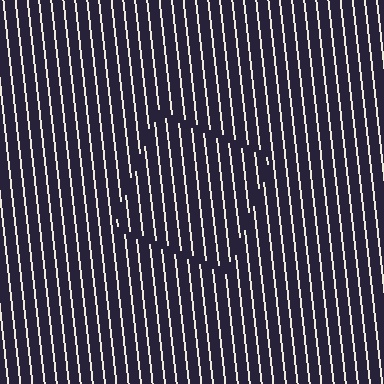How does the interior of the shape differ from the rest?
The interior of the shape contains the same grating, shifted by half a period — the contour is defined by the phase discontinuity where line-ends from the inner and outer gratings abut.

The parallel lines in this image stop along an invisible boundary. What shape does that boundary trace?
An illusory square. The interior of the shape contains the same grating, shifted by half a period — the contour is defined by the phase discontinuity where line-ends from the inner and outer gratings abut.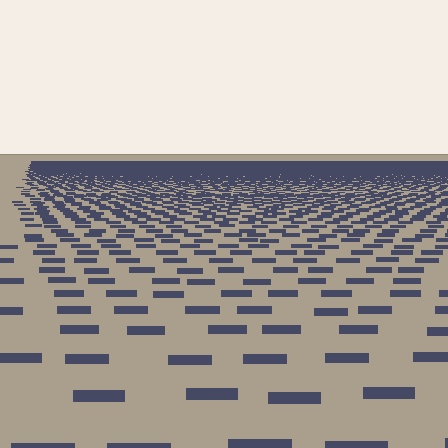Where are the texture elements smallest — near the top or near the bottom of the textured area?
Near the top.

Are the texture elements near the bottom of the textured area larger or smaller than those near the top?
Larger. Near the bottom, elements are closer to the viewer and appear at a bigger on-screen size.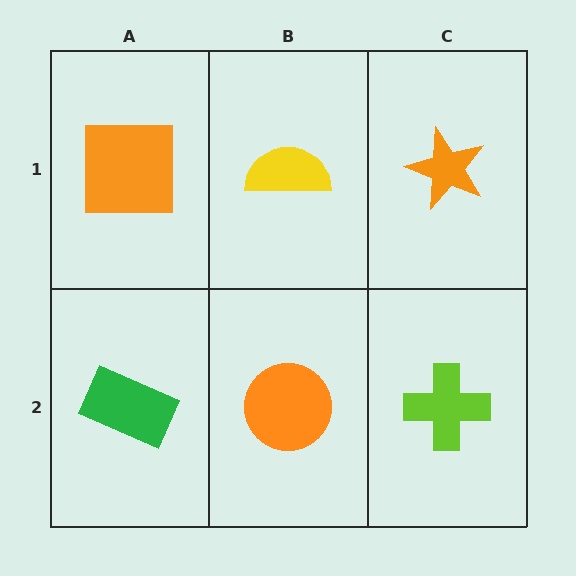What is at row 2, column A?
A green rectangle.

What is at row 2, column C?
A lime cross.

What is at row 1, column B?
A yellow semicircle.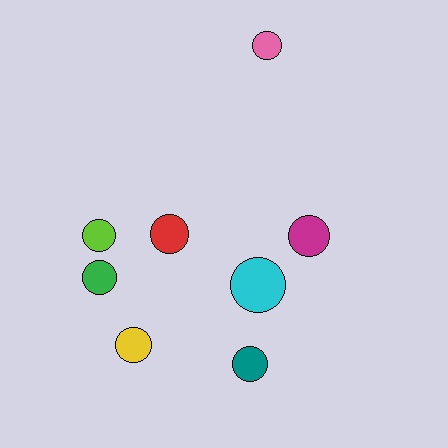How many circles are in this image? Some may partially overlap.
There are 8 circles.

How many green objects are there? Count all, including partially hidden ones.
There is 1 green object.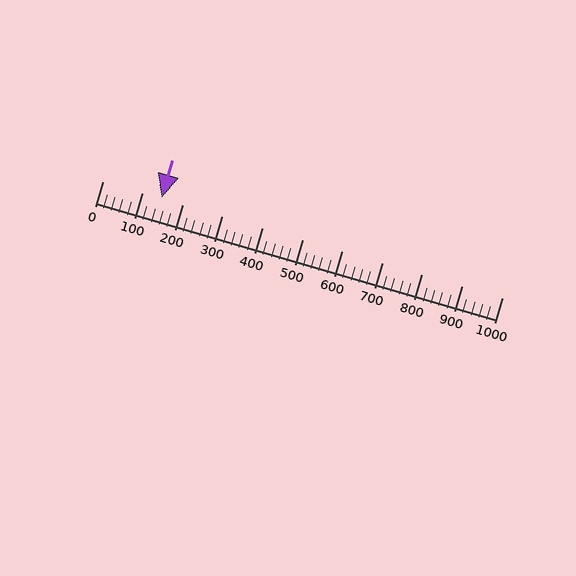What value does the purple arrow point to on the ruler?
The purple arrow points to approximately 147.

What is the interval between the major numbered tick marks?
The major tick marks are spaced 100 units apart.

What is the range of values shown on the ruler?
The ruler shows values from 0 to 1000.